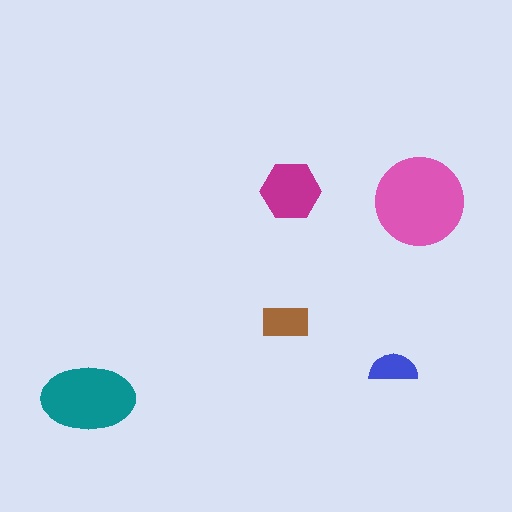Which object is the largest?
The pink circle.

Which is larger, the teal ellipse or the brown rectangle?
The teal ellipse.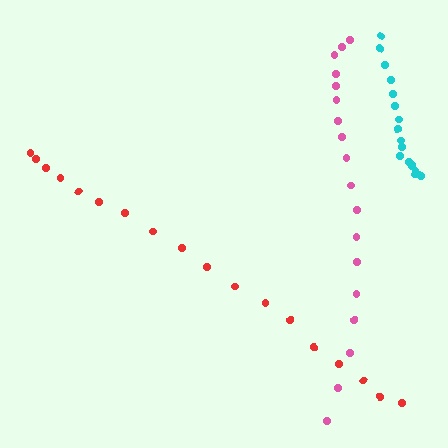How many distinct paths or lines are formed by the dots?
There are 3 distinct paths.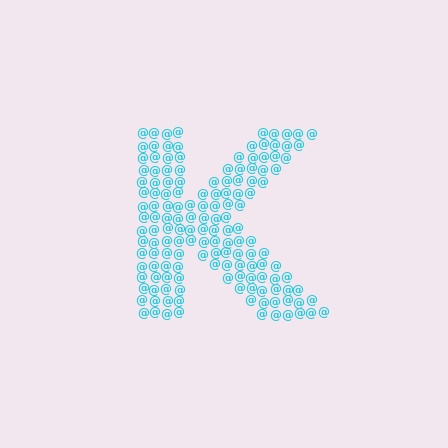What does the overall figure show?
The overall figure shows the letter K.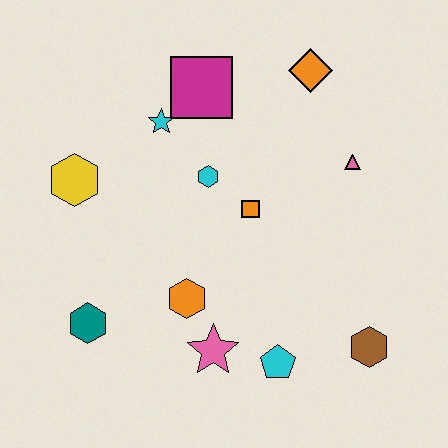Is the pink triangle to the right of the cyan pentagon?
Yes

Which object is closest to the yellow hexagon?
The cyan star is closest to the yellow hexagon.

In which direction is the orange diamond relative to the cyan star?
The orange diamond is to the right of the cyan star.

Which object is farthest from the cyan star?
The brown hexagon is farthest from the cyan star.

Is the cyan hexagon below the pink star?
No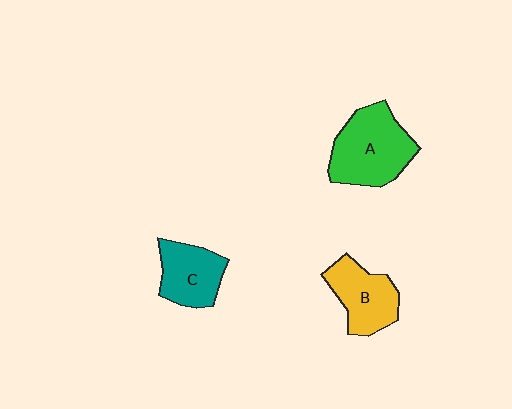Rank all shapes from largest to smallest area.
From largest to smallest: A (green), B (yellow), C (teal).